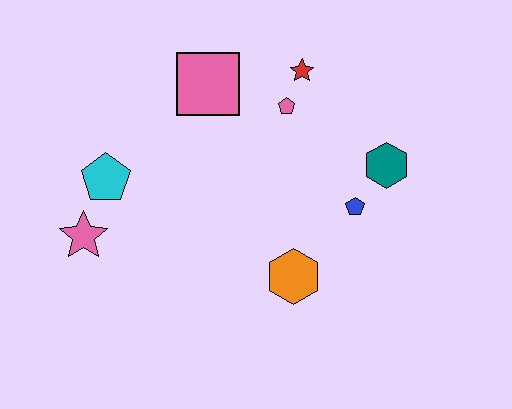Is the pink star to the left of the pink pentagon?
Yes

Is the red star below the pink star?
No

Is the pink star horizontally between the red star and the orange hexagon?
No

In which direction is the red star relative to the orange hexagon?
The red star is above the orange hexagon.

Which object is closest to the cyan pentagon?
The pink star is closest to the cyan pentagon.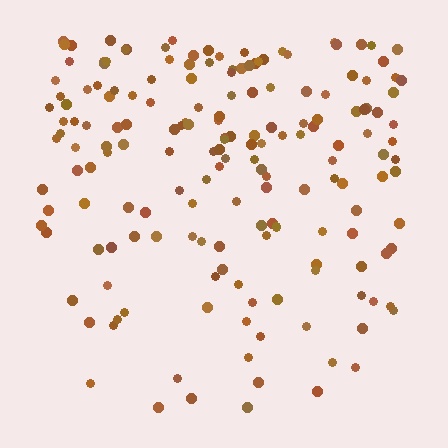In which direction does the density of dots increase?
From bottom to top, with the top side densest.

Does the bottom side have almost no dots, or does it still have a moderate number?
Still a moderate number, just noticeably fewer than the top.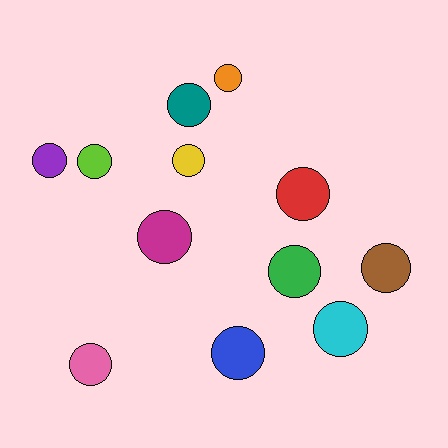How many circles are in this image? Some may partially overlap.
There are 12 circles.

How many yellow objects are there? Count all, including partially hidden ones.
There is 1 yellow object.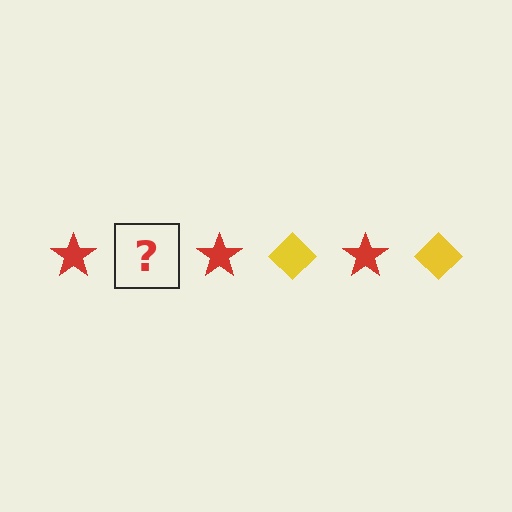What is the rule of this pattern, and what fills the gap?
The rule is that the pattern alternates between red star and yellow diamond. The gap should be filled with a yellow diamond.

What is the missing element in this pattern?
The missing element is a yellow diamond.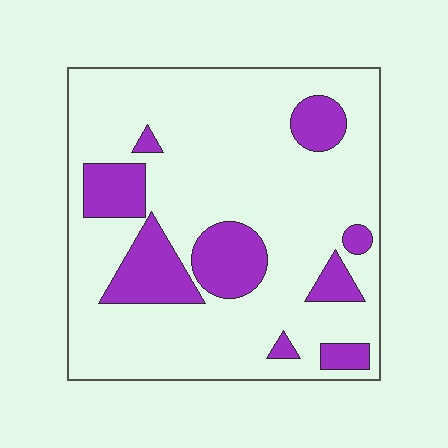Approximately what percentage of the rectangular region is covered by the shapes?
Approximately 20%.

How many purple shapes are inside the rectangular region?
9.